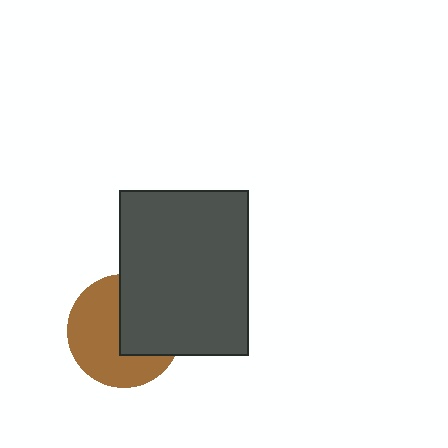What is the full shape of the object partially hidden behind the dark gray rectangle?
The partially hidden object is a brown circle.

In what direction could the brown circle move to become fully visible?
The brown circle could move left. That would shift it out from behind the dark gray rectangle entirely.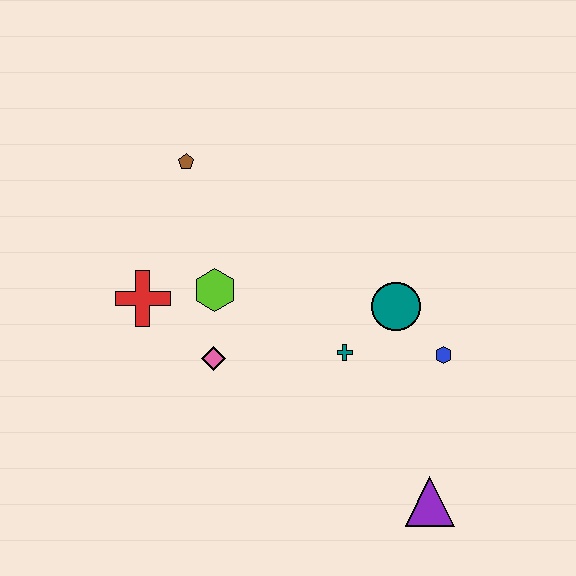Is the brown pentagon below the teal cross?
No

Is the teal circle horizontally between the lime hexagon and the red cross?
No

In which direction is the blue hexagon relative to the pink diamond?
The blue hexagon is to the right of the pink diamond.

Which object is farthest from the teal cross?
The brown pentagon is farthest from the teal cross.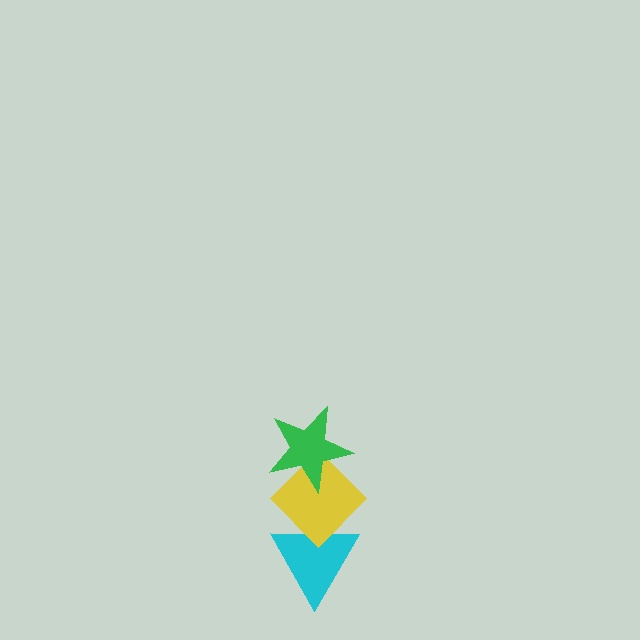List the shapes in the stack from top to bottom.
From top to bottom: the green star, the yellow diamond, the cyan triangle.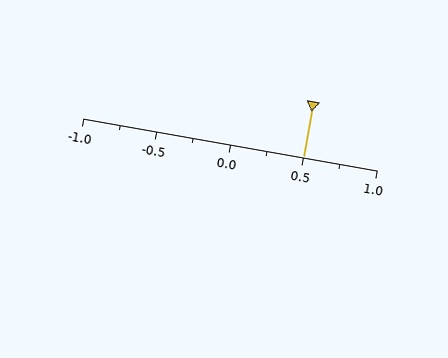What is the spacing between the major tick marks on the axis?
The major ticks are spaced 0.5 apart.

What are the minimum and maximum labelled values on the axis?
The axis runs from -1.0 to 1.0.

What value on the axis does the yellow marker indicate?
The marker indicates approximately 0.5.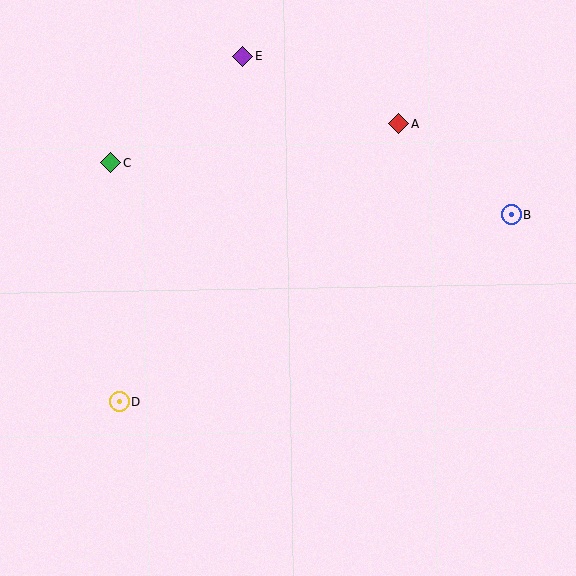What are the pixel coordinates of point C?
Point C is at (111, 163).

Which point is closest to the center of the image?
Point A at (399, 124) is closest to the center.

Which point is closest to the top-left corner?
Point C is closest to the top-left corner.